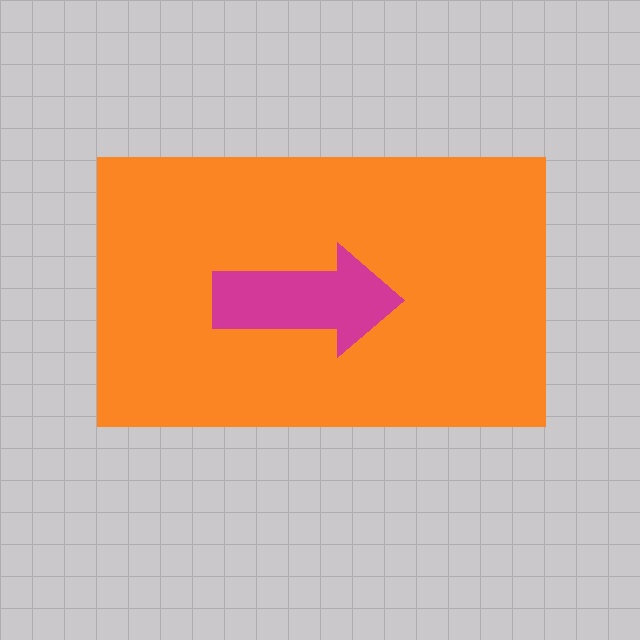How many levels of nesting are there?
2.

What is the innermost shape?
The magenta arrow.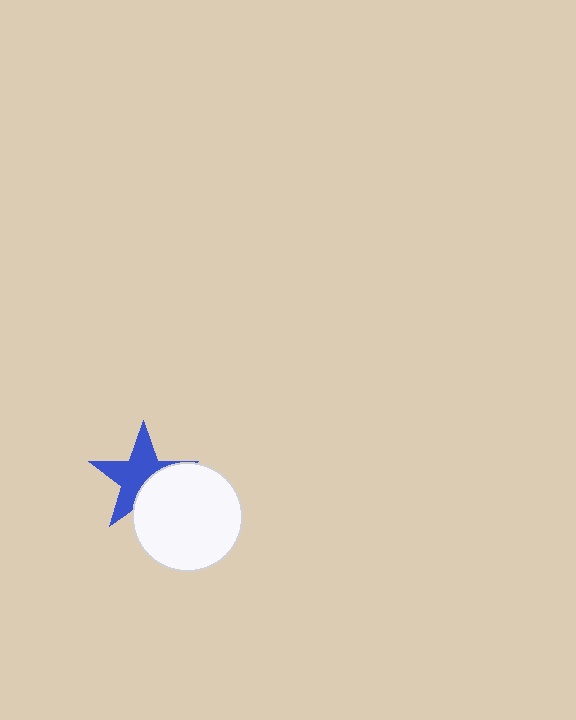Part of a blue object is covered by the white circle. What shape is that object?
It is a star.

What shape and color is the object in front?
The object in front is a white circle.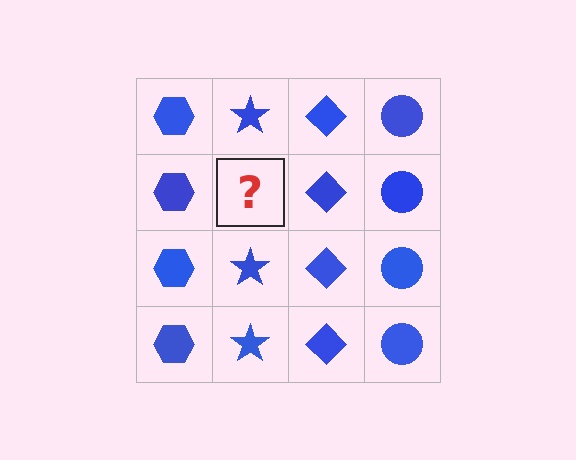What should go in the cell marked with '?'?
The missing cell should contain a blue star.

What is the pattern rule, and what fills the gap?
The rule is that each column has a consistent shape. The gap should be filled with a blue star.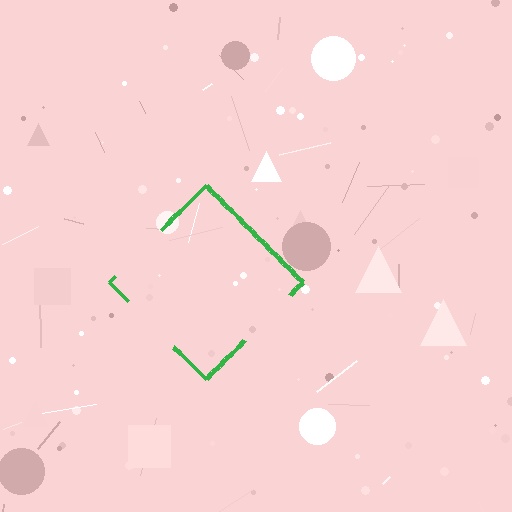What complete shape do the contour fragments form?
The contour fragments form a diamond.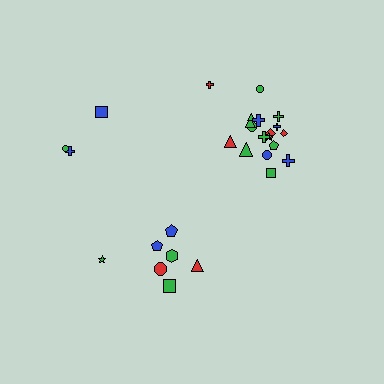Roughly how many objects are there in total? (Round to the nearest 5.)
Roughly 30 objects in total.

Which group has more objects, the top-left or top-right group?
The top-right group.